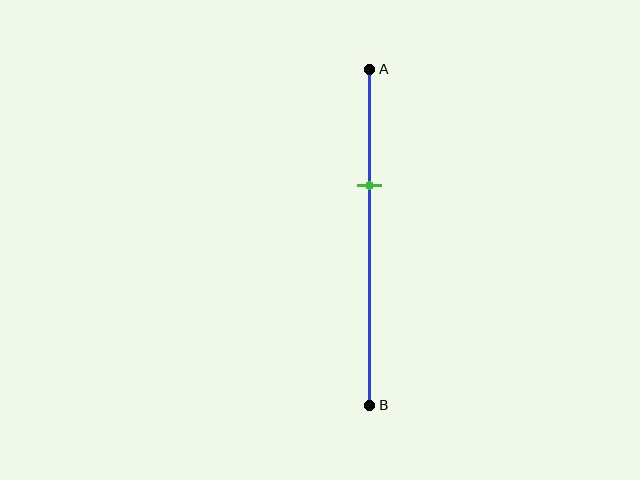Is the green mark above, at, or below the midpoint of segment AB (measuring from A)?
The green mark is above the midpoint of segment AB.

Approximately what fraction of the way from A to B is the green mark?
The green mark is approximately 35% of the way from A to B.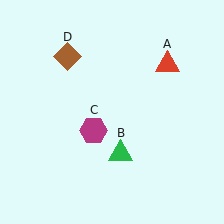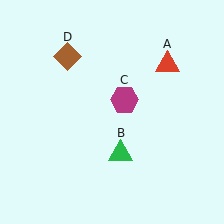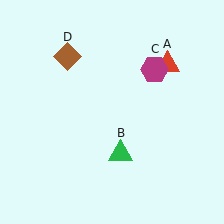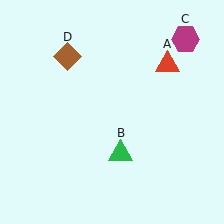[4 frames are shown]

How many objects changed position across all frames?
1 object changed position: magenta hexagon (object C).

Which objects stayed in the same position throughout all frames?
Red triangle (object A) and green triangle (object B) and brown diamond (object D) remained stationary.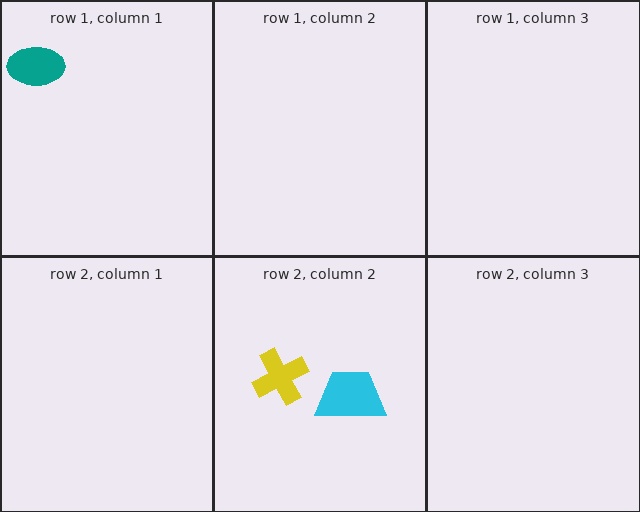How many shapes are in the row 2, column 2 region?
2.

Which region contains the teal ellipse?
The row 1, column 1 region.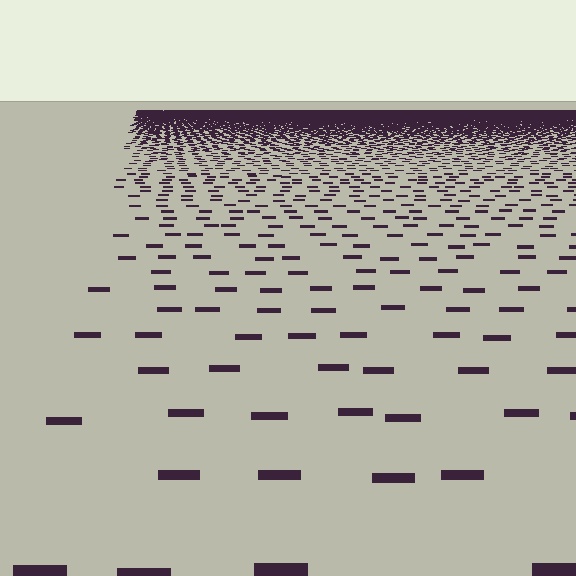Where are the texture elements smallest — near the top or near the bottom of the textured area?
Near the top.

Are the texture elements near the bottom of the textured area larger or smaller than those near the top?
Larger. Near the bottom, elements are closer to the viewer and appear at a bigger on-screen size.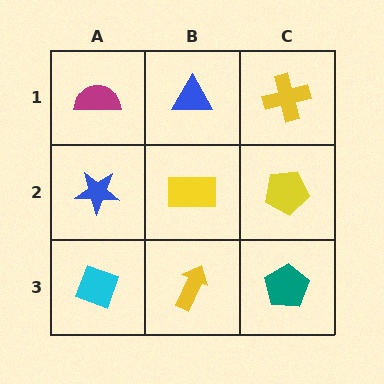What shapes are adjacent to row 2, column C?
A yellow cross (row 1, column C), a teal pentagon (row 3, column C), a yellow rectangle (row 2, column B).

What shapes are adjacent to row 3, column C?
A yellow pentagon (row 2, column C), a yellow arrow (row 3, column B).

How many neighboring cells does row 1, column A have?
2.